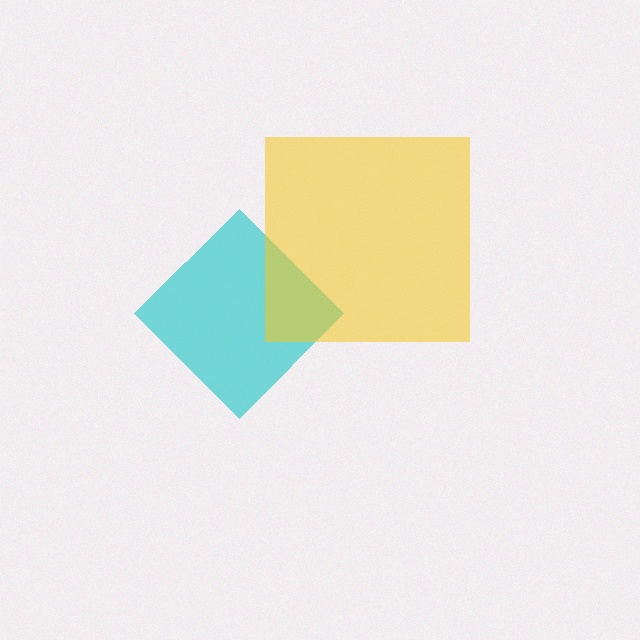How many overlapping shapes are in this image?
There are 2 overlapping shapes in the image.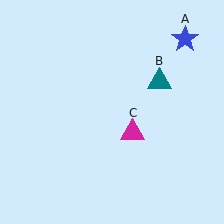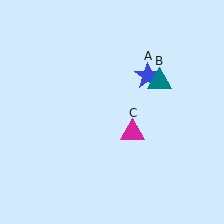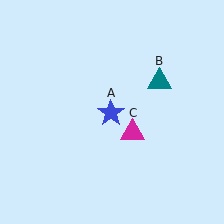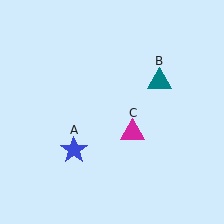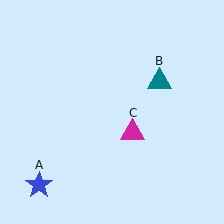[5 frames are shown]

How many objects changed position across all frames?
1 object changed position: blue star (object A).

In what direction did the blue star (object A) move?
The blue star (object A) moved down and to the left.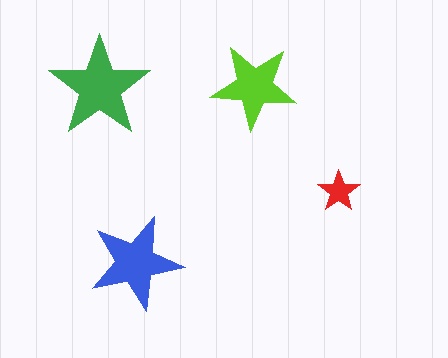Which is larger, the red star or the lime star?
The lime one.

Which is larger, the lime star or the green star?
The green one.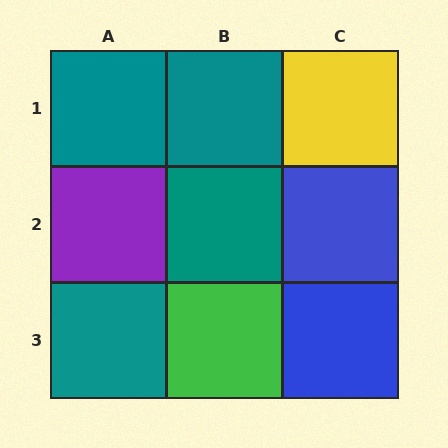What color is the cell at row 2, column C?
Blue.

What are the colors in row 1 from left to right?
Teal, teal, yellow.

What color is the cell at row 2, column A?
Purple.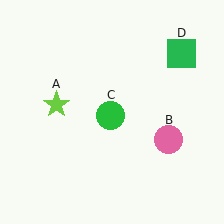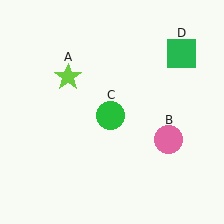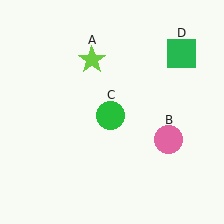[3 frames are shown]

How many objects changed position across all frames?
1 object changed position: lime star (object A).